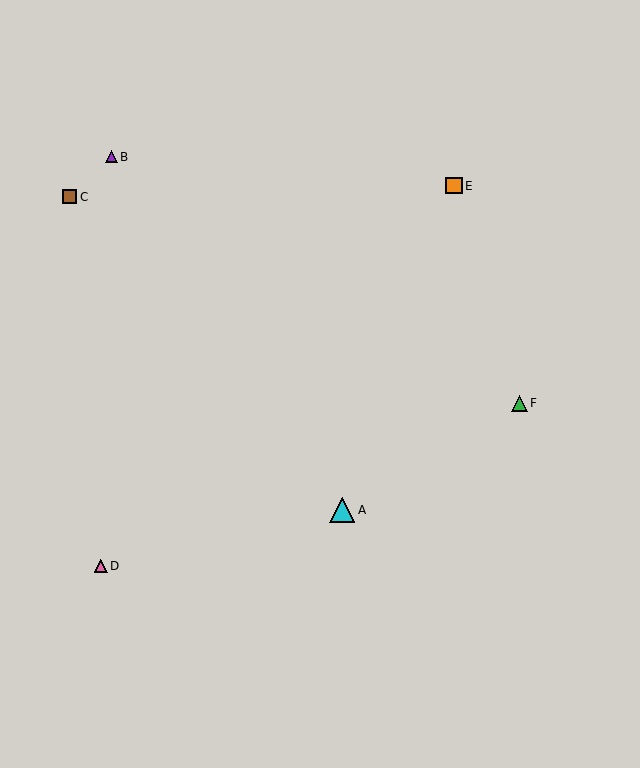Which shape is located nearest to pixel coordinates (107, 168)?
The purple triangle (labeled B) at (111, 157) is nearest to that location.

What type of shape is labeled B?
Shape B is a purple triangle.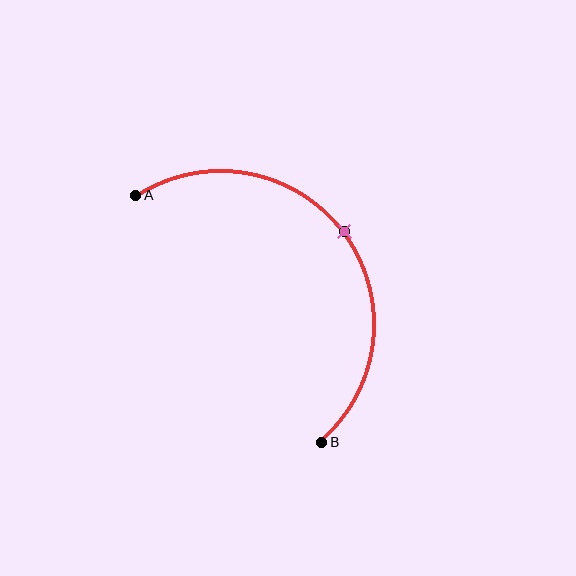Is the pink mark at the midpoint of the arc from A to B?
Yes. The pink mark lies on the arc at equal arc-length from both A and B — it is the arc midpoint.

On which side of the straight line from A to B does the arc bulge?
The arc bulges above and to the right of the straight line connecting A and B.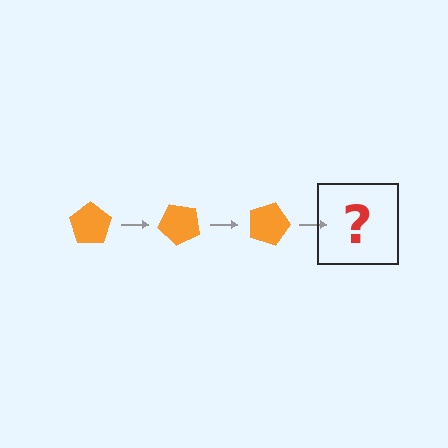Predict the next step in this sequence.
The next step is an orange pentagon rotated 135 degrees.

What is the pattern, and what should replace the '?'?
The pattern is that the pentagon rotates 45 degrees each step. The '?' should be an orange pentagon rotated 135 degrees.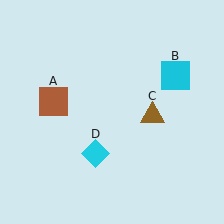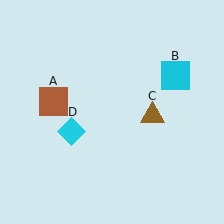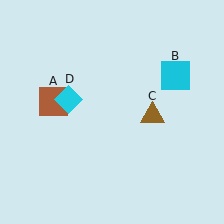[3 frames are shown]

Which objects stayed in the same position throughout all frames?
Brown square (object A) and cyan square (object B) and brown triangle (object C) remained stationary.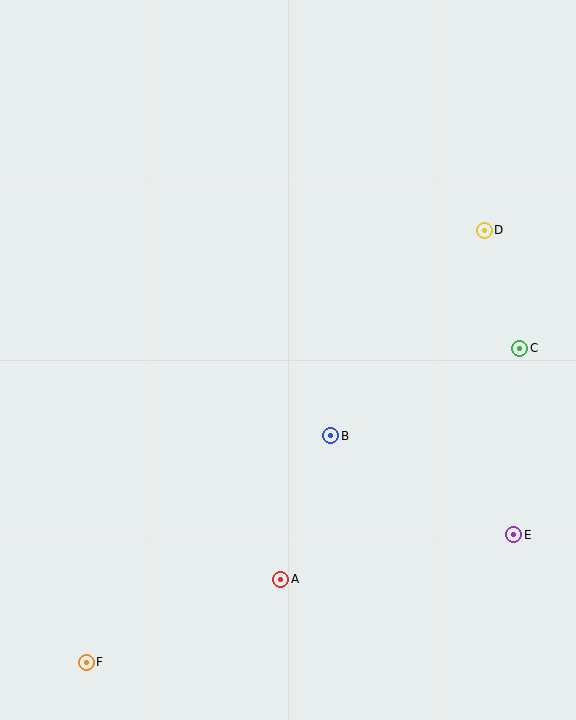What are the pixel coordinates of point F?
Point F is at (86, 662).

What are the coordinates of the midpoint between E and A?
The midpoint between E and A is at (397, 557).